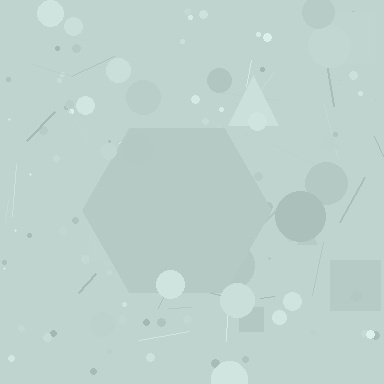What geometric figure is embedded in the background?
A hexagon is embedded in the background.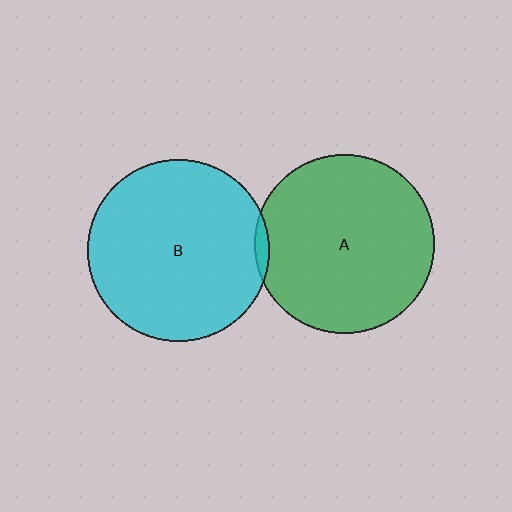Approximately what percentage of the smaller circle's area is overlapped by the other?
Approximately 5%.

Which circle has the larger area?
Circle B (cyan).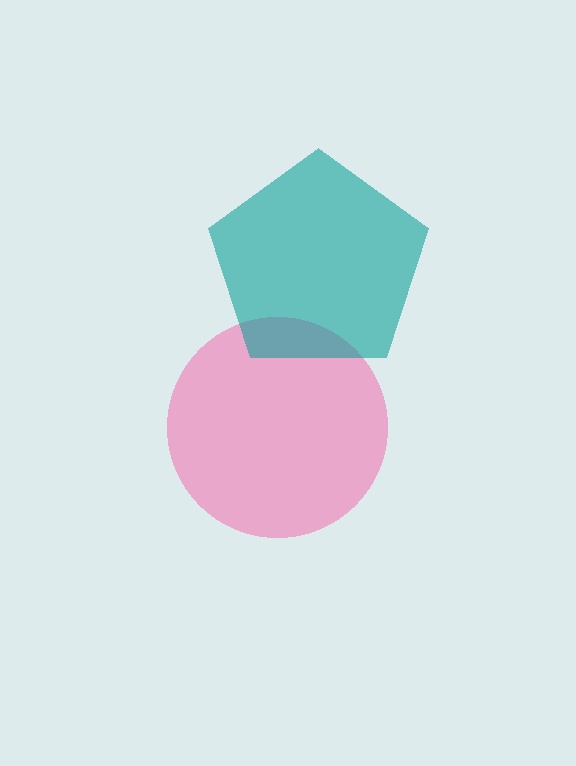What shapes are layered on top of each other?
The layered shapes are: a pink circle, a teal pentagon.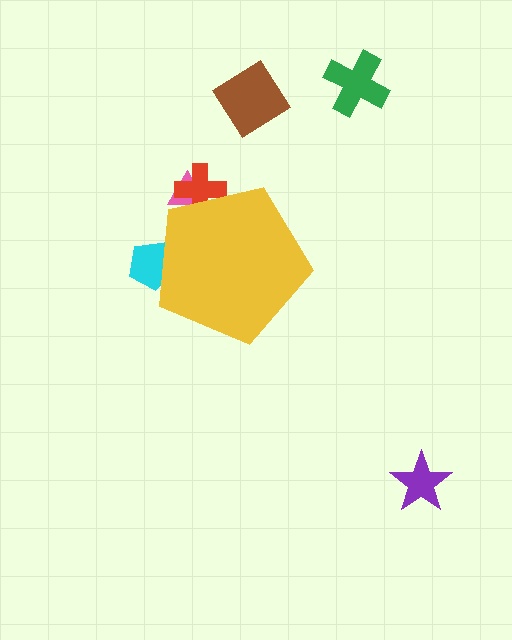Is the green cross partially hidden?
No, the green cross is fully visible.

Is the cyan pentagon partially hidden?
Yes, the cyan pentagon is partially hidden behind the yellow pentagon.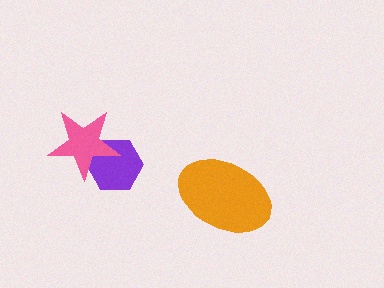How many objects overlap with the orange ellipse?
0 objects overlap with the orange ellipse.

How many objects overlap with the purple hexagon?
1 object overlaps with the purple hexagon.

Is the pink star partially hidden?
No, no other shape covers it.